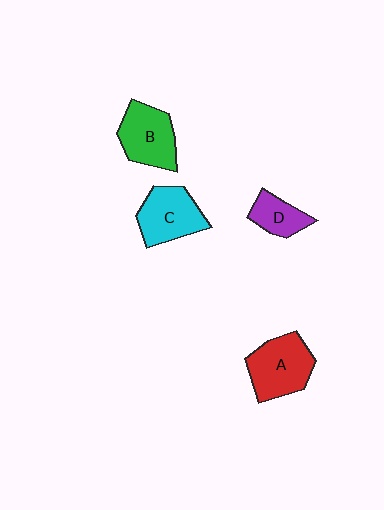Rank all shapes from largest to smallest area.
From largest to smallest: A (red), B (green), C (cyan), D (purple).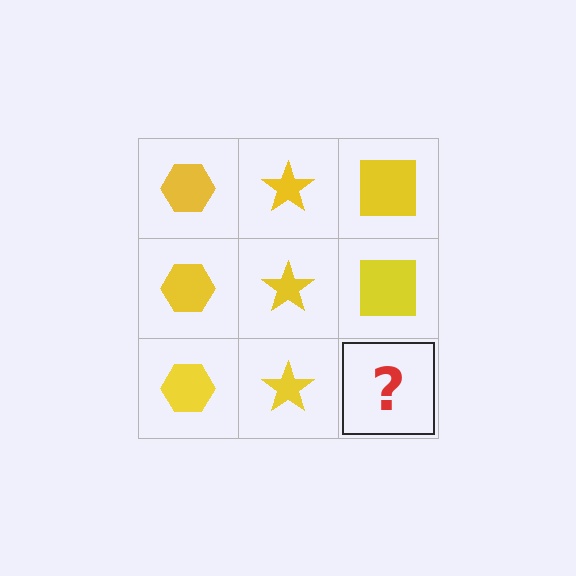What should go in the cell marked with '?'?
The missing cell should contain a yellow square.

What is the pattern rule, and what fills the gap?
The rule is that each column has a consistent shape. The gap should be filled with a yellow square.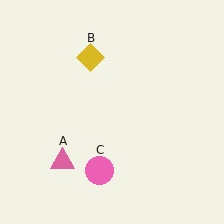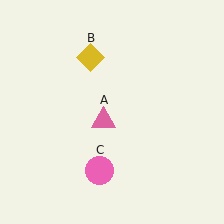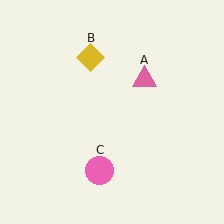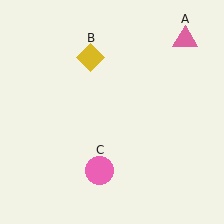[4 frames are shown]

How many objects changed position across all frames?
1 object changed position: pink triangle (object A).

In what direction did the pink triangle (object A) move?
The pink triangle (object A) moved up and to the right.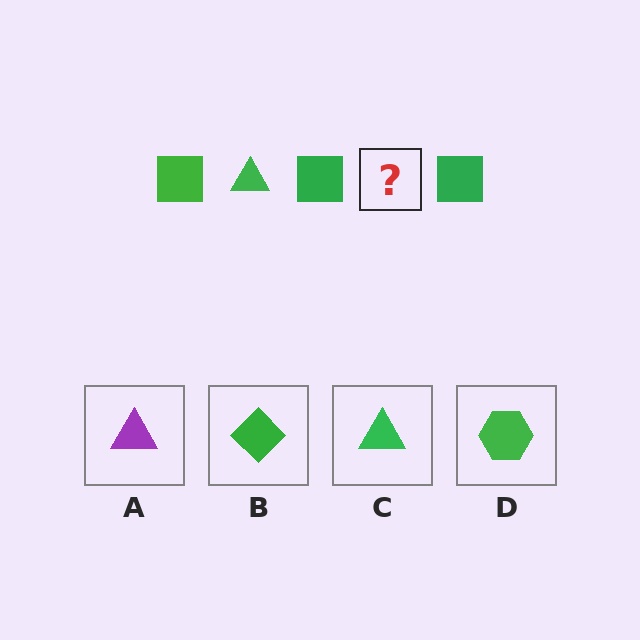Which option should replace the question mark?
Option C.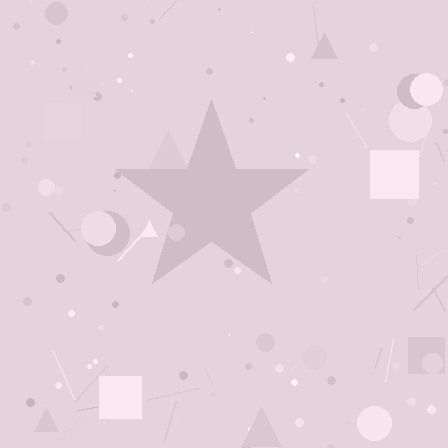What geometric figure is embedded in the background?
A star is embedded in the background.